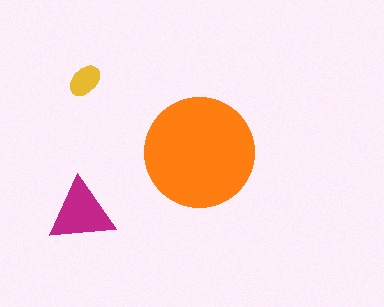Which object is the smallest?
The yellow ellipse.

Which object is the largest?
The orange circle.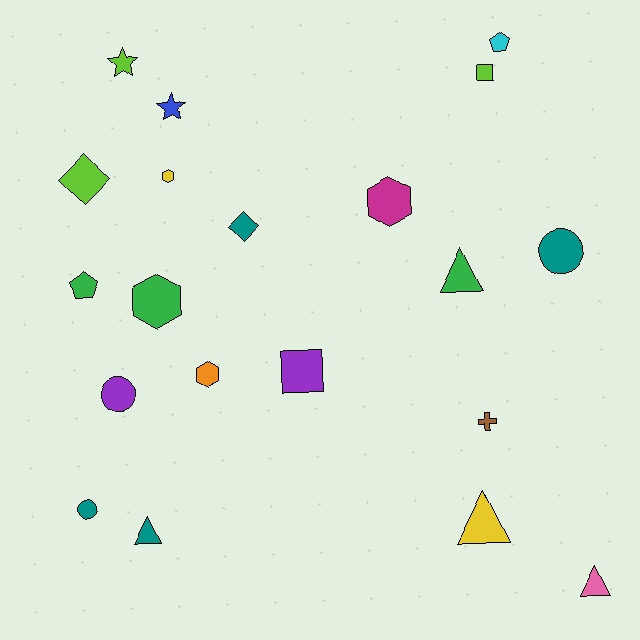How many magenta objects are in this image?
There is 1 magenta object.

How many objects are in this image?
There are 20 objects.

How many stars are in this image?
There are 2 stars.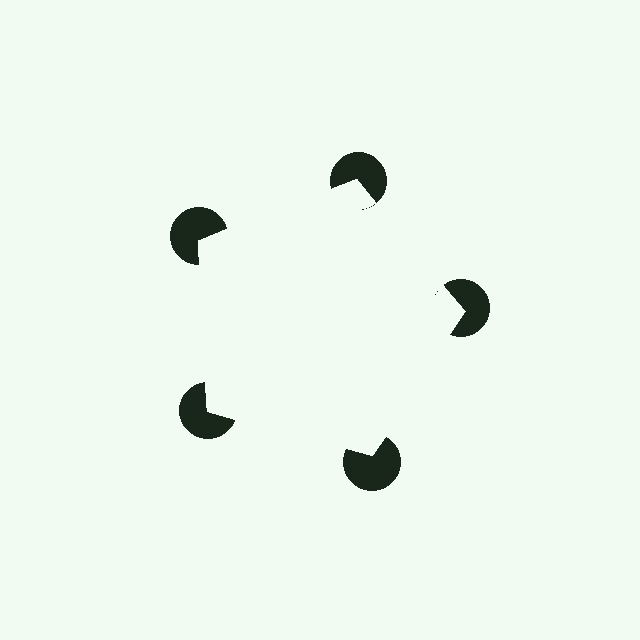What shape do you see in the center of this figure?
An illusory pentagon — its edges are inferred from the aligned wedge cuts in the pac-man discs, not physically drawn.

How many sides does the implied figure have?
5 sides.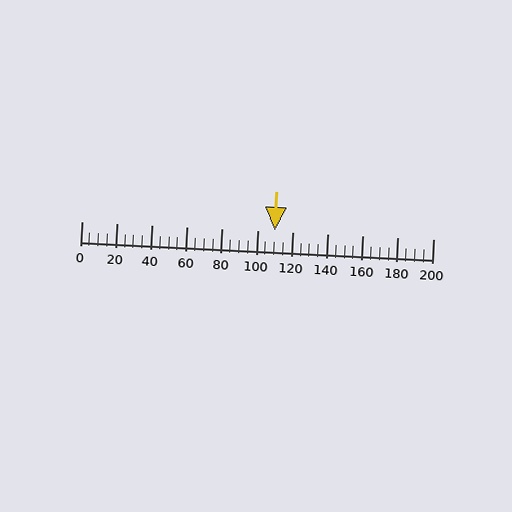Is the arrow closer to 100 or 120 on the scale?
The arrow is closer to 120.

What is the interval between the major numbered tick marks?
The major tick marks are spaced 20 units apart.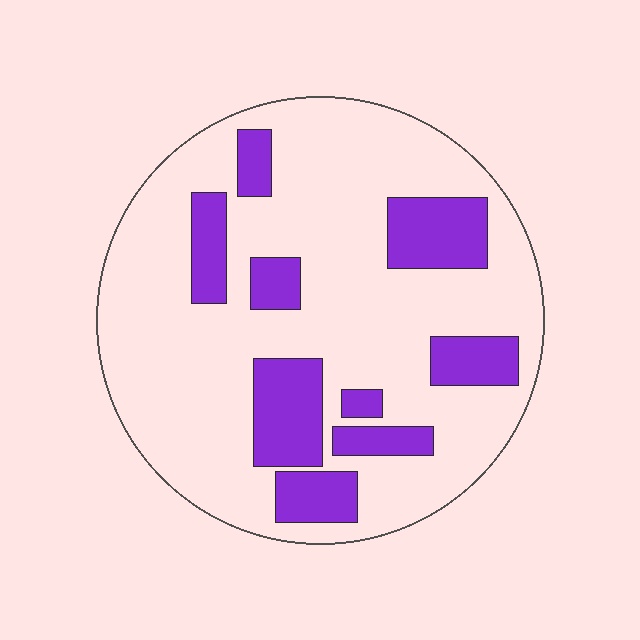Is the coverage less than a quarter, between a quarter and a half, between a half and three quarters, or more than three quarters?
Less than a quarter.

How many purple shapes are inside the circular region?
9.